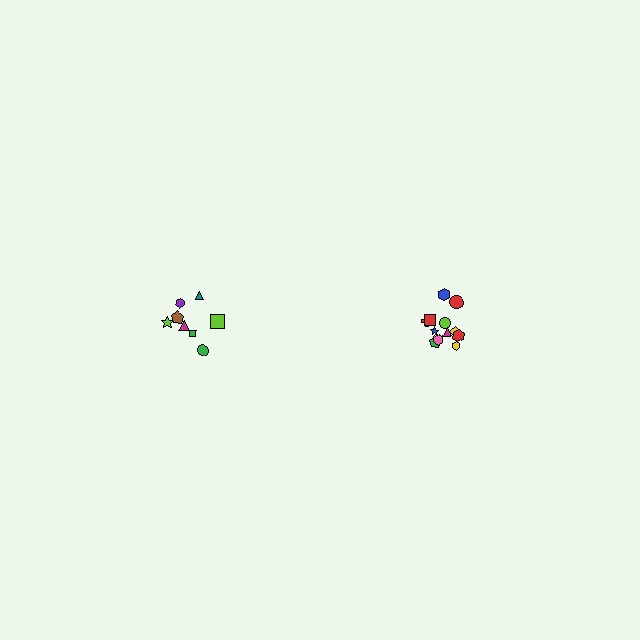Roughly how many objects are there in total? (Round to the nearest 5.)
Roughly 20 objects in total.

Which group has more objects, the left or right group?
The right group.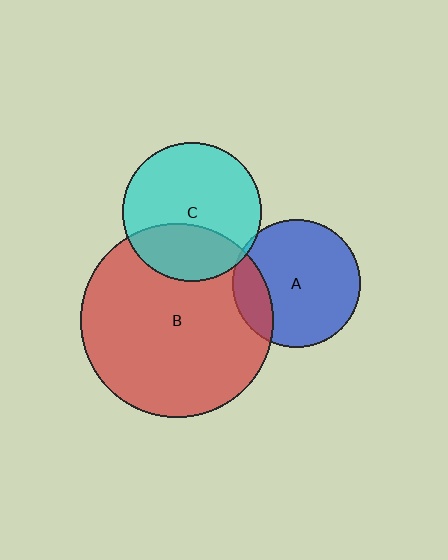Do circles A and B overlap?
Yes.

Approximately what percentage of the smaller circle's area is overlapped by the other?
Approximately 20%.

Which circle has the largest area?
Circle B (red).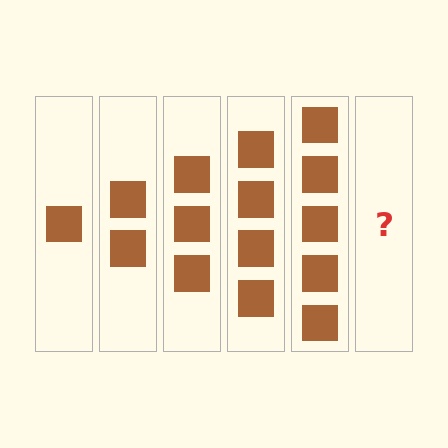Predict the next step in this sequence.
The next step is 6 squares.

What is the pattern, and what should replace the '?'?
The pattern is that each step adds one more square. The '?' should be 6 squares.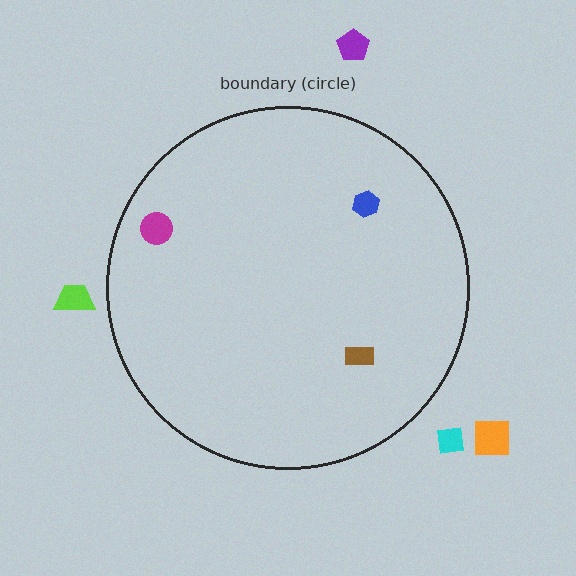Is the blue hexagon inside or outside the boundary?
Inside.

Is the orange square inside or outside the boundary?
Outside.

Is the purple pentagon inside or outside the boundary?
Outside.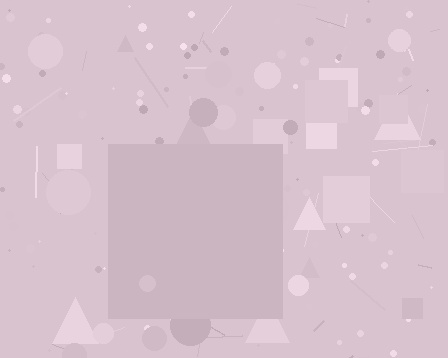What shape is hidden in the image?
A square is hidden in the image.